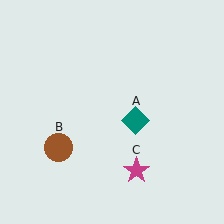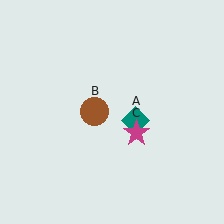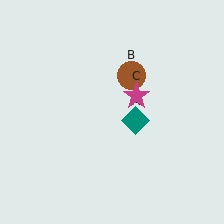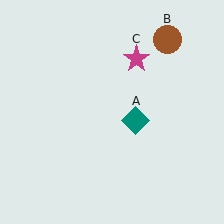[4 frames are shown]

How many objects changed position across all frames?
2 objects changed position: brown circle (object B), magenta star (object C).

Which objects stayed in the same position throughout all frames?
Teal diamond (object A) remained stationary.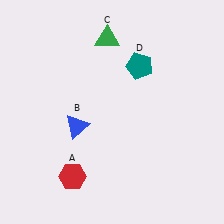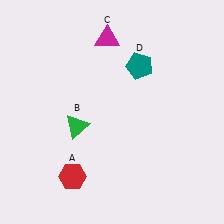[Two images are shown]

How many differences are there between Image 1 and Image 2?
There are 2 differences between the two images.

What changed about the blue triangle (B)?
In Image 1, B is blue. In Image 2, it changed to green.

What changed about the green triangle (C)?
In Image 1, C is green. In Image 2, it changed to magenta.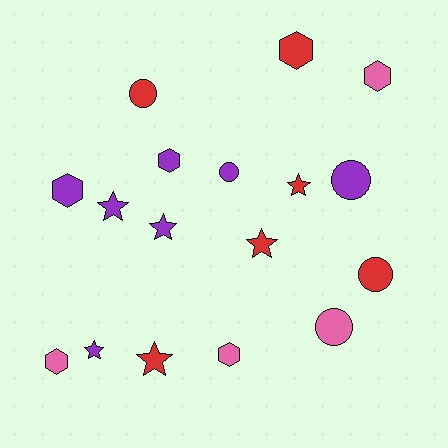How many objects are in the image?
There are 17 objects.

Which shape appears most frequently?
Star, with 6 objects.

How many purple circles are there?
There are 2 purple circles.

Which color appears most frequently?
Purple, with 7 objects.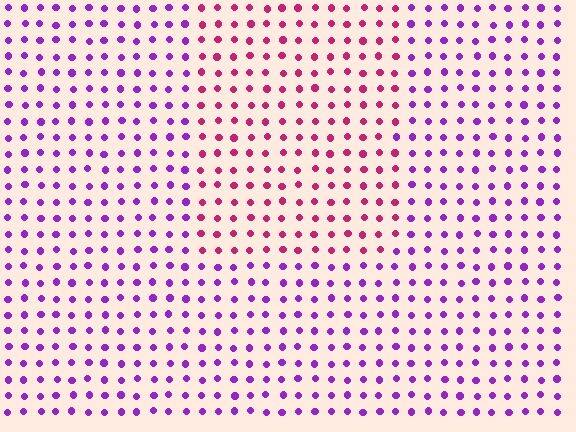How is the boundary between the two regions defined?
The boundary is defined purely by a slight shift in hue (about 47 degrees). Spacing, size, and orientation are identical on both sides.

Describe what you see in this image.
The image is filled with small purple elements in a uniform arrangement. A rectangle-shaped region is visible where the elements are tinted to a slightly different hue, forming a subtle color boundary.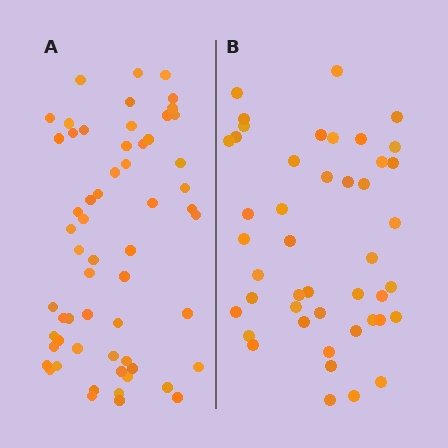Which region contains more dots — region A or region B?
Region A (the left region) has more dots.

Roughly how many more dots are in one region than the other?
Region A has approximately 15 more dots than region B.